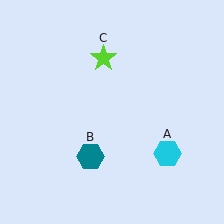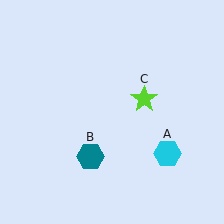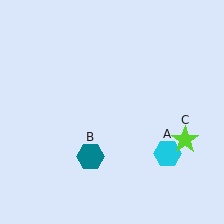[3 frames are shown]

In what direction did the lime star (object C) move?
The lime star (object C) moved down and to the right.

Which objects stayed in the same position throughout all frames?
Cyan hexagon (object A) and teal hexagon (object B) remained stationary.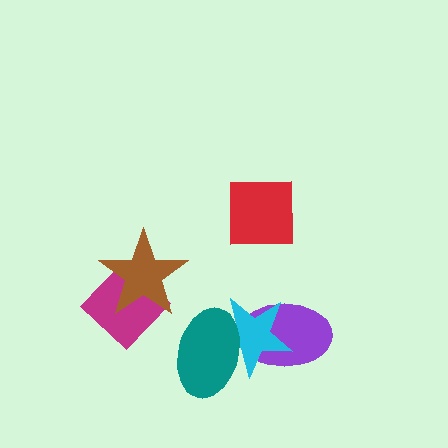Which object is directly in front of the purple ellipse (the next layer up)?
The cyan star is directly in front of the purple ellipse.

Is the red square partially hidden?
No, no other shape covers it.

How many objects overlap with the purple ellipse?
2 objects overlap with the purple ellipse.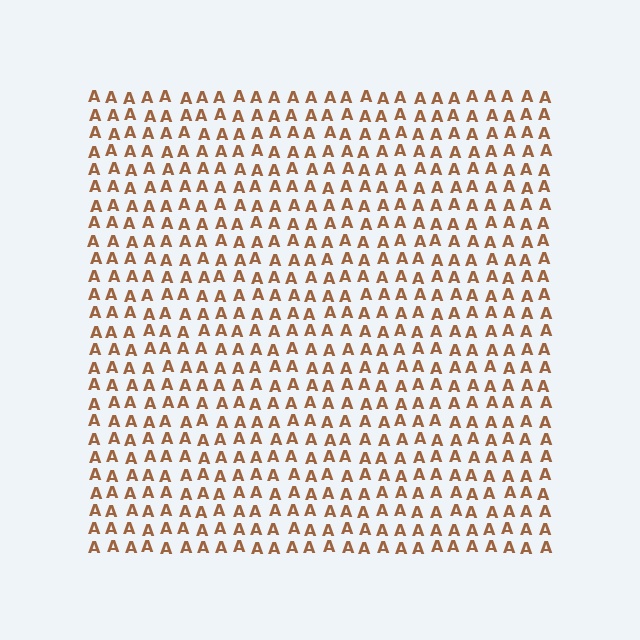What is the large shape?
The large shape is a square.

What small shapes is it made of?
It is made of small letter A's.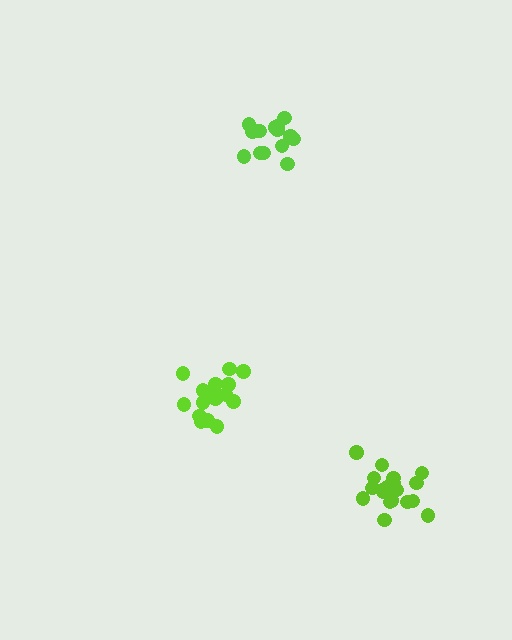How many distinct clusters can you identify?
There are 3 distinct clusters.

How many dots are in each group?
Group 1: 18 dots, Group 2: 19 dots, Group 3: 15 dots (52 total).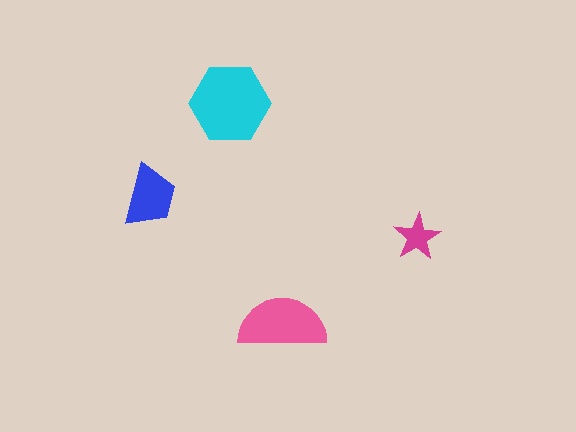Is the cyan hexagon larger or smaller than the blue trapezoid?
Larger.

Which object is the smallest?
The magenta star.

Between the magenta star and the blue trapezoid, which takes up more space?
The blue trapezoid.